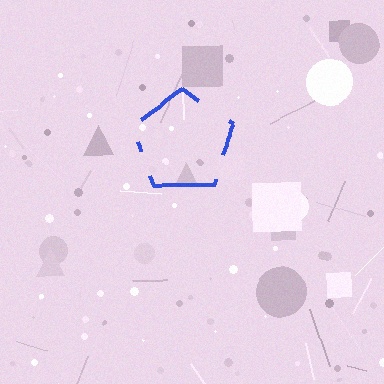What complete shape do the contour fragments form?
The contour fragments form a pentagon.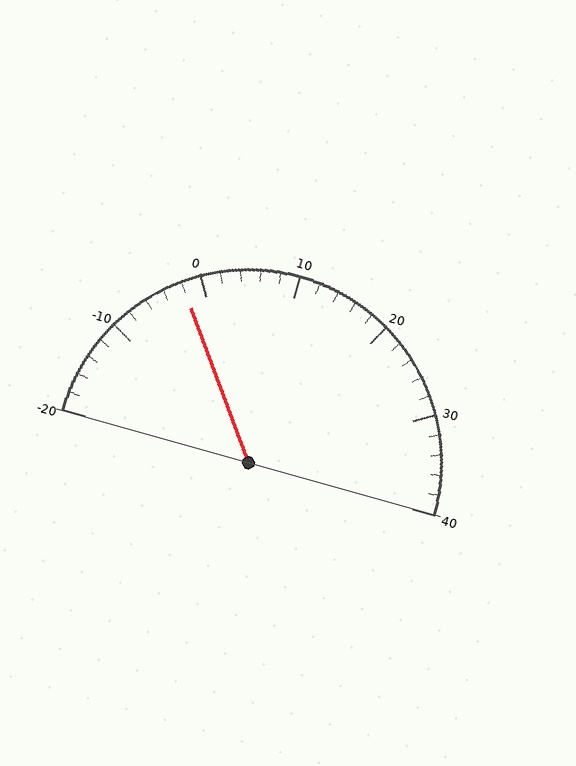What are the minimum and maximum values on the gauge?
The gauge ranges from -20 to 40.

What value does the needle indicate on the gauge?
The needle indicates approximately -2.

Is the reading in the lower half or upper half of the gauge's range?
The reading is in the lower half of the range (-20 to 40).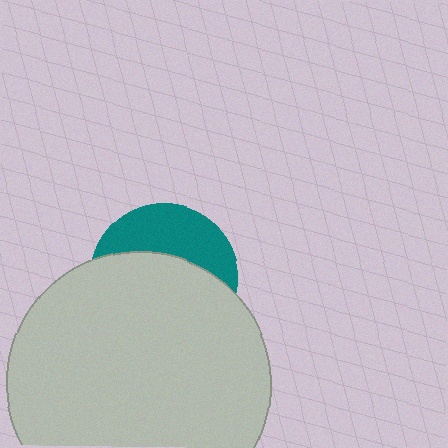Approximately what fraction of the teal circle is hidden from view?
Roughly 64% of the teal circle is hidden behind the light gray circle.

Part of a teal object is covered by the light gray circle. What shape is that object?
It is a circle.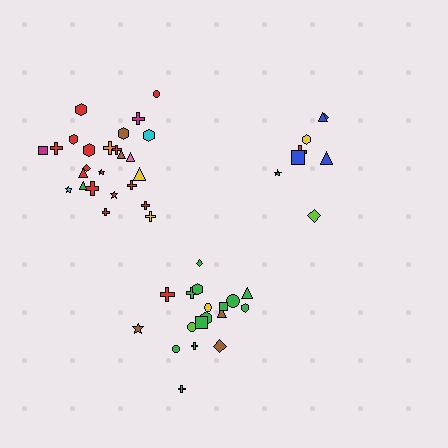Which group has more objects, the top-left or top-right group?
The top-left group.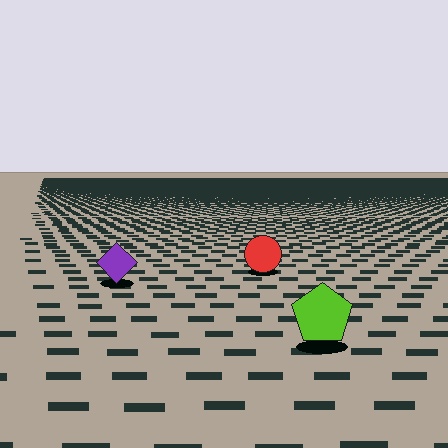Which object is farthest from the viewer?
The red circle is farthest from the viewer. It appears smaller and the ground texture around it is denser.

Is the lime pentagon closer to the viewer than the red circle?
Yes. The lime pentagon is closer — you can tell from the texture gradient: the ground texture is coarser near it.